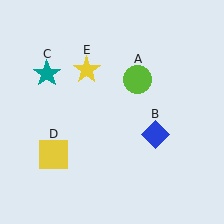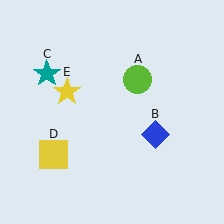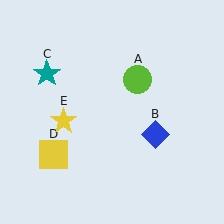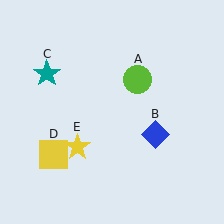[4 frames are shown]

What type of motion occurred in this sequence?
The yellow star (object E) rotated counterclockwise around the center of the scene.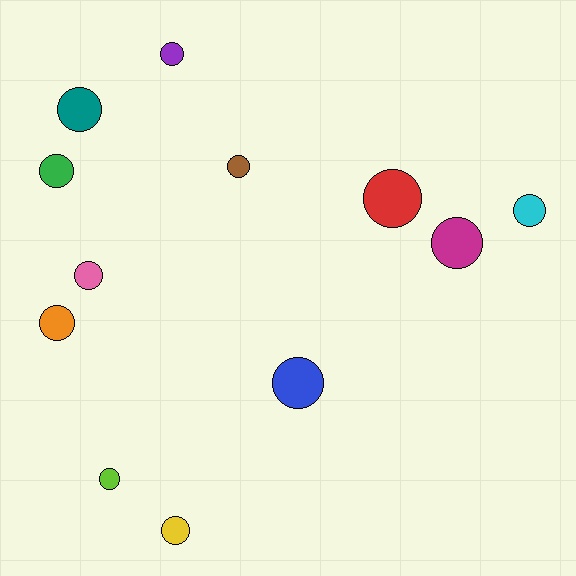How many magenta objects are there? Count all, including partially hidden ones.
There is 1 magenta object.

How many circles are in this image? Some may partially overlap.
There are 12 circles.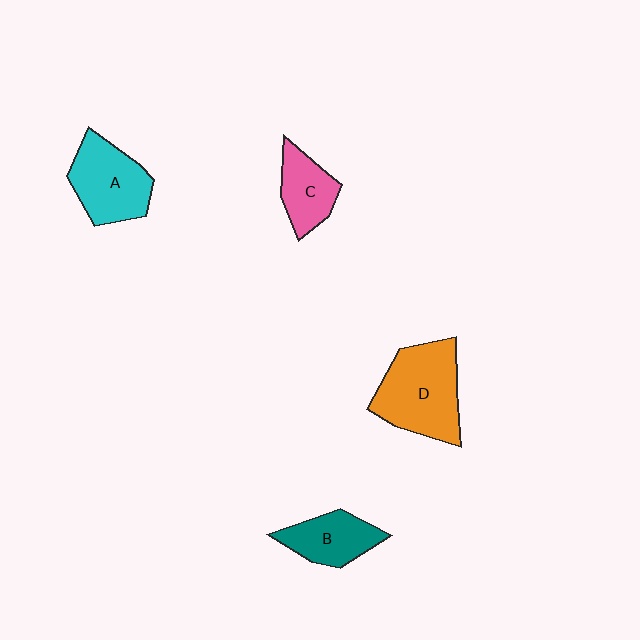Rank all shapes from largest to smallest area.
From largest to smallest: D (orange), A (cyan), B (teal), C (pink).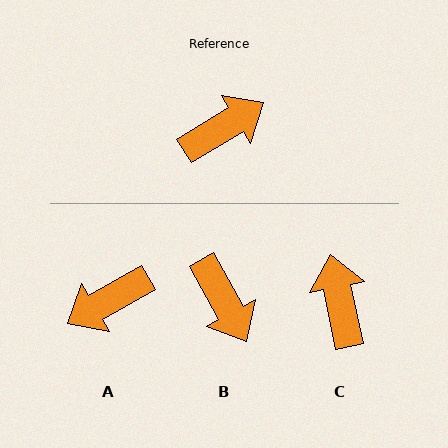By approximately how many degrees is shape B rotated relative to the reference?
Approximately 93 degrees clockwise.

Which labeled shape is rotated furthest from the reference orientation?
A, about 178 degrees away.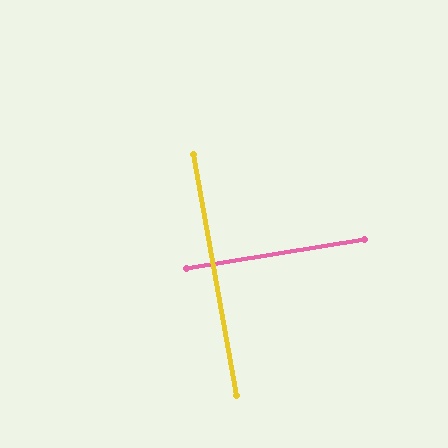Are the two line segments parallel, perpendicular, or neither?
Perpendicular — they meet at approximately 89°.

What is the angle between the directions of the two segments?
Approximately 89 degrees.